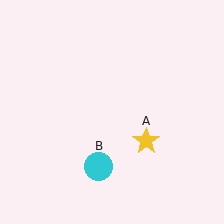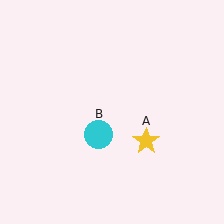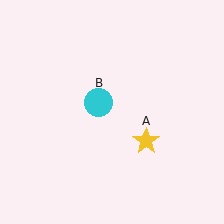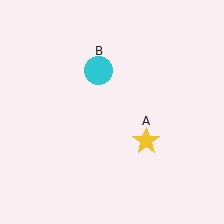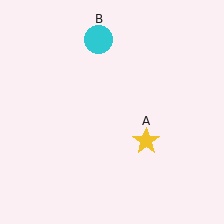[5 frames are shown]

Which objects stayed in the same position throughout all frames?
Yellow star (object A) remained stationary.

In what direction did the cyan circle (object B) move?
The cyan circle (object B) moved up.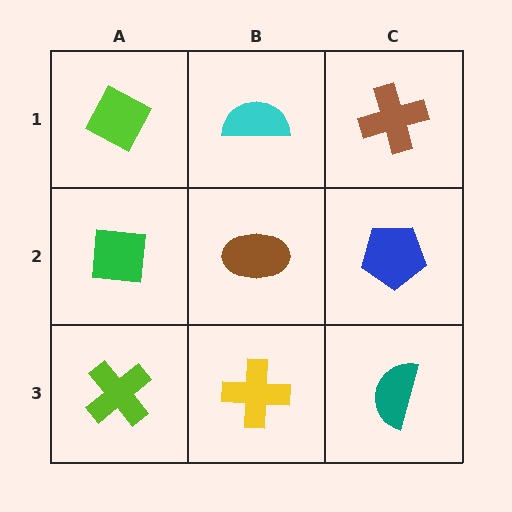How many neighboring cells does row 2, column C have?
3.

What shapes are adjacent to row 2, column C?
A brown cross (row 1, column C), a teal semicircle (row 3, column C), a brown ellipse (row 2, column B).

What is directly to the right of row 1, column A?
A cyan semicircle.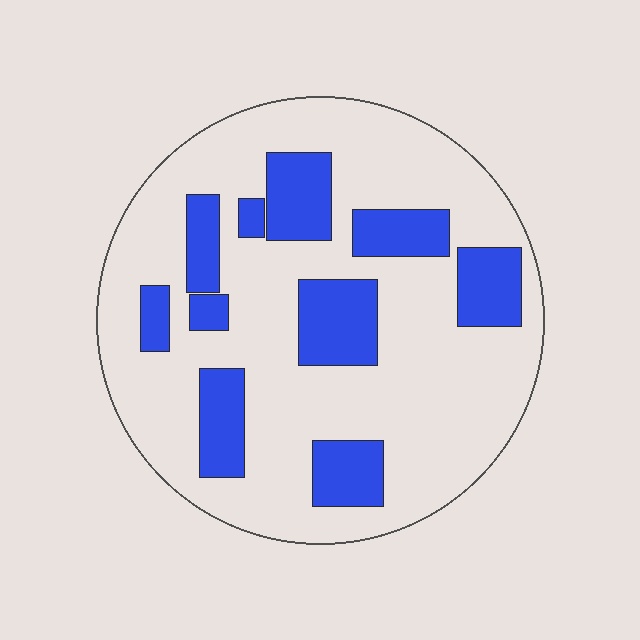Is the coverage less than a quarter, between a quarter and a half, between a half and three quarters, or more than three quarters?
Between a quarter and a half.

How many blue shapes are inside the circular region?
10.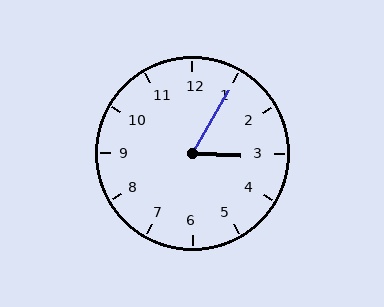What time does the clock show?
3:05.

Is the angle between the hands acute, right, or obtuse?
It is acute.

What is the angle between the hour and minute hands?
Approximately 62 degrees.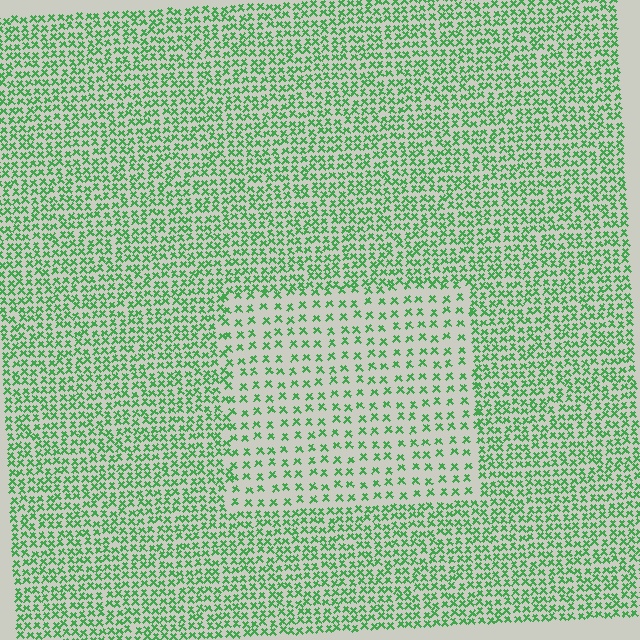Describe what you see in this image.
The image contains small green elements arranged at two different densities. A rectangle-shaped region is visible where the elements are less densely packed than the surrounding area.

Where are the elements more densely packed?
The elements are more densely packed outside the rectangle boundary.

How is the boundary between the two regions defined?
The boundary is defined by a change in element density (approximately 2.0x ratio). All elements are the same color, size, and shape.